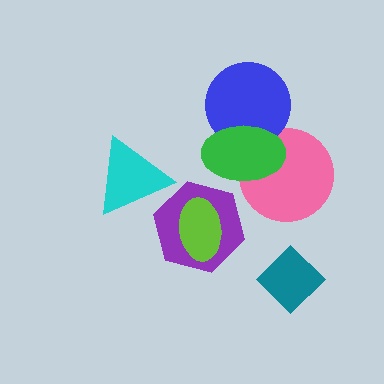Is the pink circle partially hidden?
Yes, it is partially covered by another shape.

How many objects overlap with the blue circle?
2 objects overlap with the blue circle.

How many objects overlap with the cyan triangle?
0 objects overlap with the cyan triangle.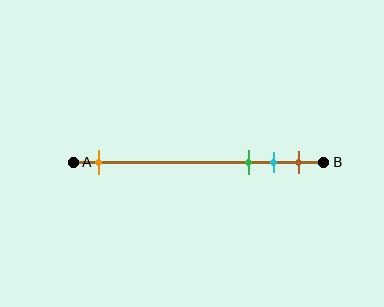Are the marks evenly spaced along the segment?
No, the marks are not evenly spaced.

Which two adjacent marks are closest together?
The cyan and brown marks are the closest adjacent pair.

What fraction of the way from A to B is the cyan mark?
The cyan mark is approximately 80% (0.8) of the way from A to B.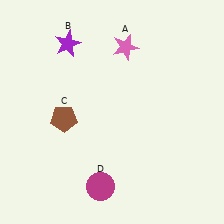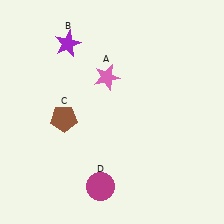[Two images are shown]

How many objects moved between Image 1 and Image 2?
1 object moved between the two images.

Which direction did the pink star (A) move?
The pink star (A) moved down.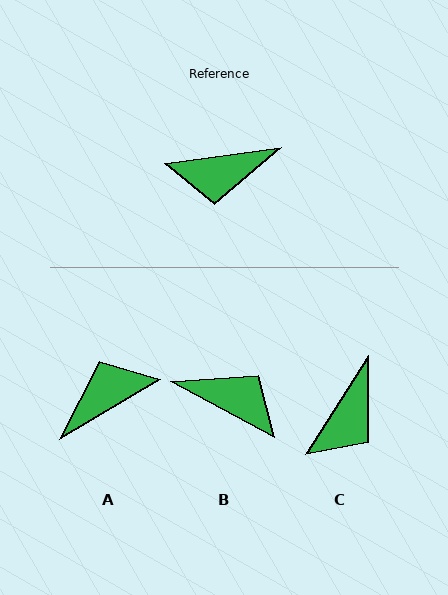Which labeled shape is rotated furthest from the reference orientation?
A, about 157 degrees away.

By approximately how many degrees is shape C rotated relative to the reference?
Approximately 49 degrees counter-clockwise.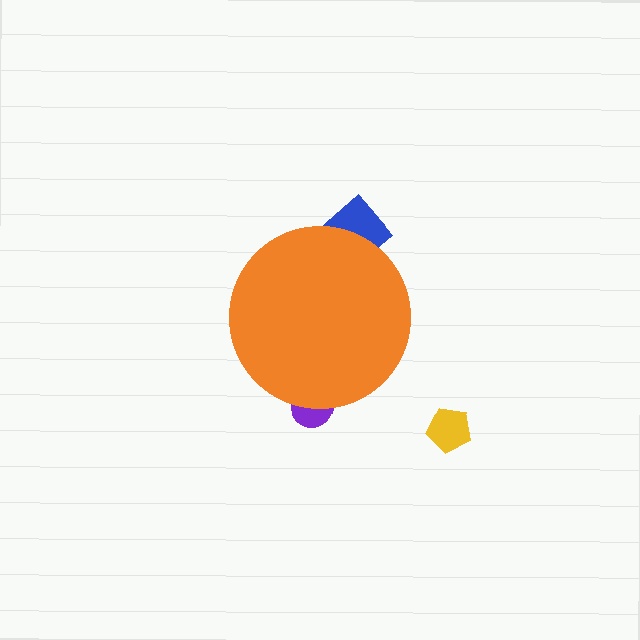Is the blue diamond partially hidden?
Yes, the blue diamond is partially hidden behind the orange circle.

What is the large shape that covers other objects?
An orange circle.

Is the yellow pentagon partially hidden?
No, the yellow pentagon is fully visible.